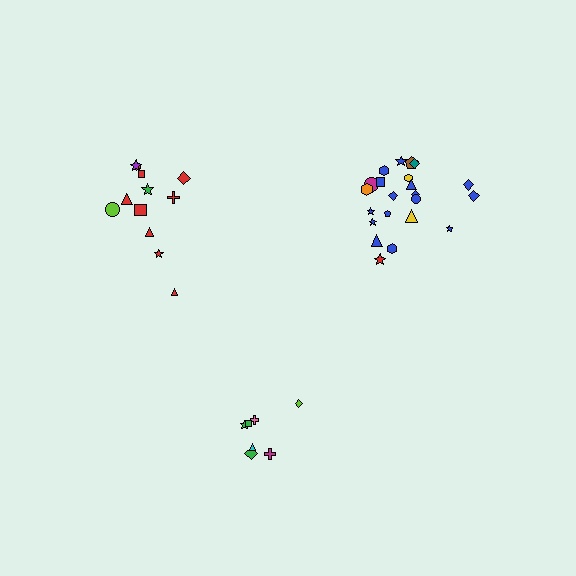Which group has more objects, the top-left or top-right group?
The top-right group.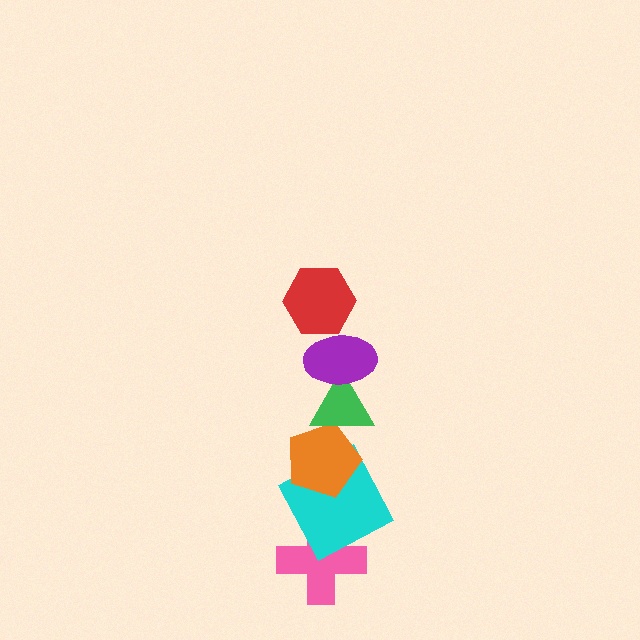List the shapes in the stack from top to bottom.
From top to bottom: the red hexagon, the purple ellipse, the green triangle, the orange pentagon, the cyan square, the pink cross.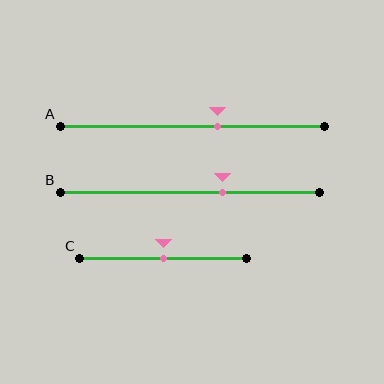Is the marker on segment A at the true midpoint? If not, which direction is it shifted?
No, the marker on segment A is shifted to the right by about 10% of the segment length.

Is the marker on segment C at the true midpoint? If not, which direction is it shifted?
Yes, the marker on segment C is at the true midpoint.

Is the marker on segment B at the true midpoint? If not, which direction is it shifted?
No, the marker on segment B is shifted to the right by about 12% of the segment length.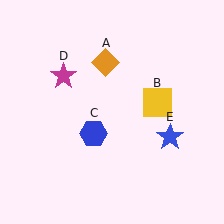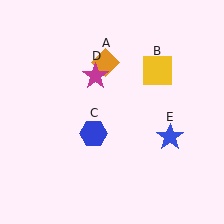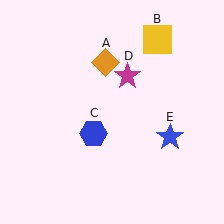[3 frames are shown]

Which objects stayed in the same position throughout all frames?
Orange diamond (object A) and blue hexagon (object C) and blue star (object E) remained stationary.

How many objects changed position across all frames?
2 objects changed position: yellow square (object B), magenta star (object D).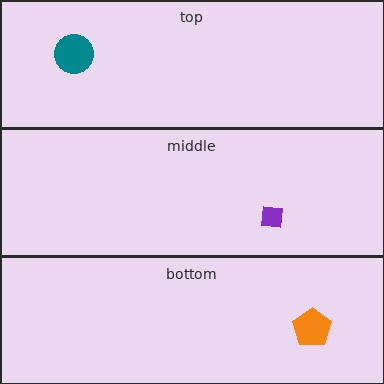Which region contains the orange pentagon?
The bottom region.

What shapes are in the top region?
The teal circle.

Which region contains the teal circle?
The top region.